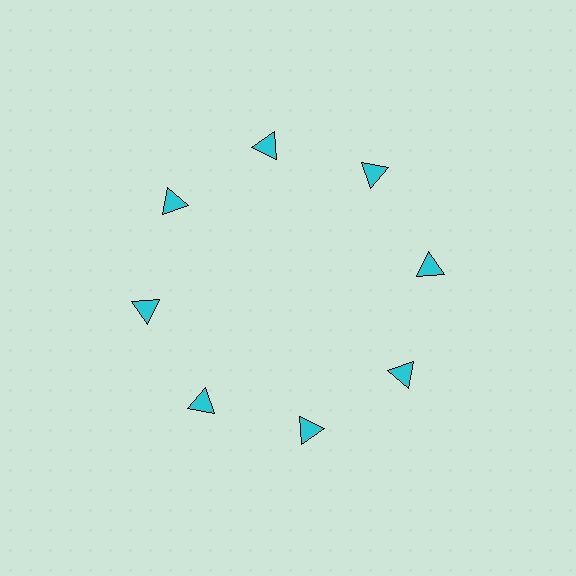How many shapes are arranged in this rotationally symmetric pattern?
There are 8 shapes, arranged in 8 groups of 1.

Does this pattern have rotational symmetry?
Yes, this pattern has 8-fold rotational symmetry. It looks the same after rotating 45 degrees around the center.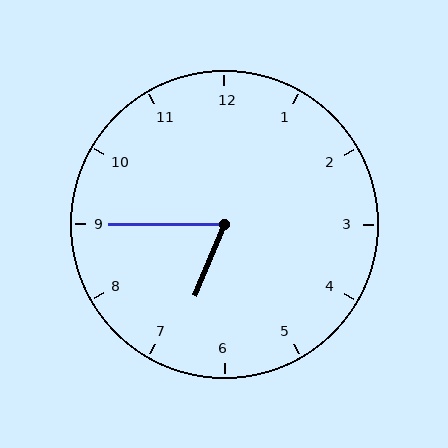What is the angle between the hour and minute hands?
Approximately 68 degrees.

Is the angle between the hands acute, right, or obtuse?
It is acute.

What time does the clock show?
6:45.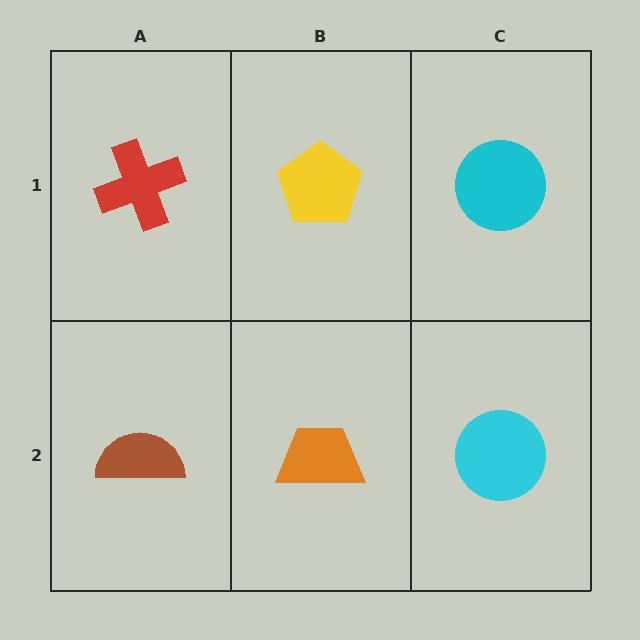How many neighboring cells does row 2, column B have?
3.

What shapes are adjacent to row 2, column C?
A cyan circle (row 1, column C), an orange trapezoid (row 2, column B).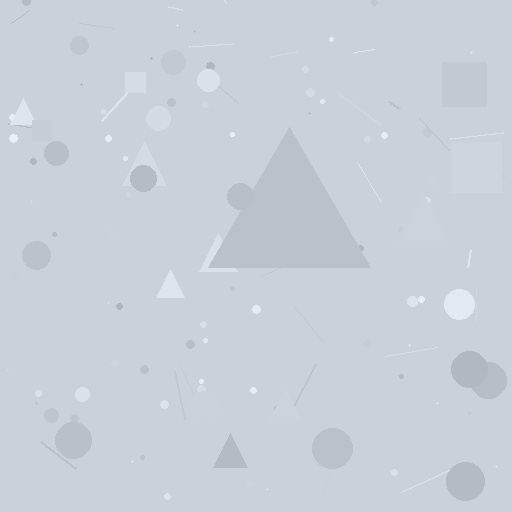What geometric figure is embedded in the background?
A triangle is embedded in the background.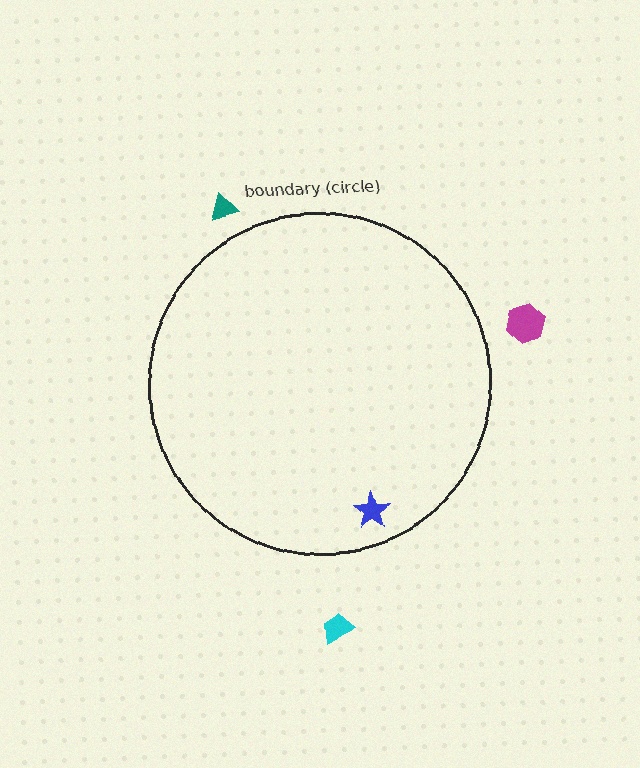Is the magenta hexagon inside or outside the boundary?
Outside.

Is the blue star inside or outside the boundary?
Inside.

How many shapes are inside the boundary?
1 inside, 3 outside.